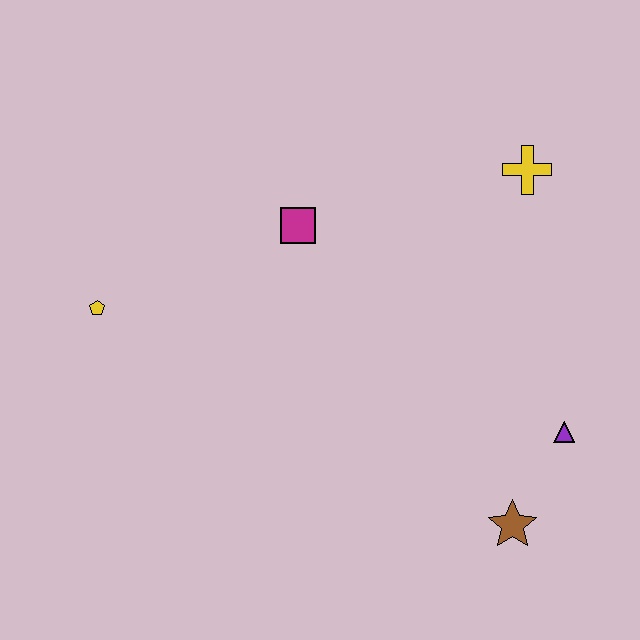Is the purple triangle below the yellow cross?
Yes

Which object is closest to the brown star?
The purple triangle is closest to the brown star.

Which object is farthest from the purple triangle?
The yellow pentagon is farthest from the purple triangle.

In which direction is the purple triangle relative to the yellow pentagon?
The purple triangle is to the right of the yellow pentagon.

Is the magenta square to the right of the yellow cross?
No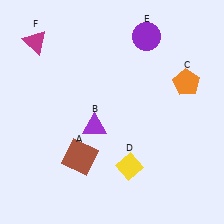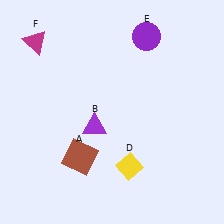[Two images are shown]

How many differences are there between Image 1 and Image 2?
There is 1 difference between the two images.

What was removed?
The orange pentagon (C) was removed in Image 2.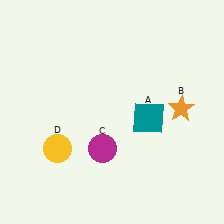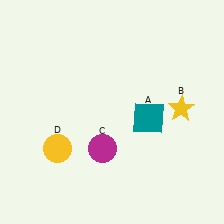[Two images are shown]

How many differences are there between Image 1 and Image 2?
There is 1 difference between the two images.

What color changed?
The star (B) changed from orange in Image 1 to yellow in Image 2.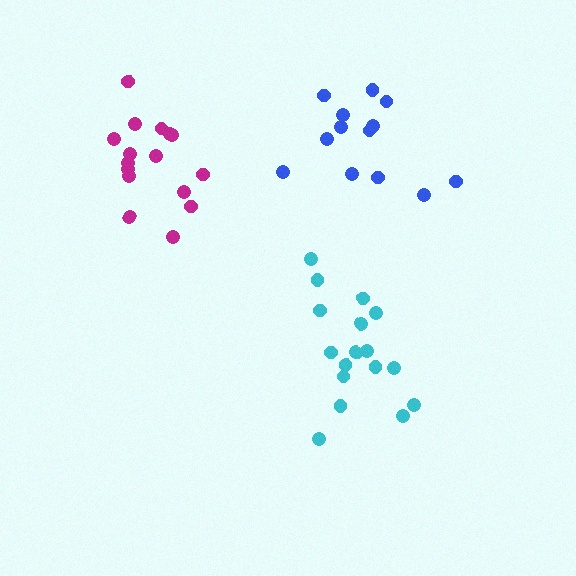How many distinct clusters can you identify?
There are 3 distinct clusters.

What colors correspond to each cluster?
The clusters are colored: cyan, magenta, blue.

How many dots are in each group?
Group 1: 17 dots, Group 2: 16 dots, Group 3: 13 dots (46 total).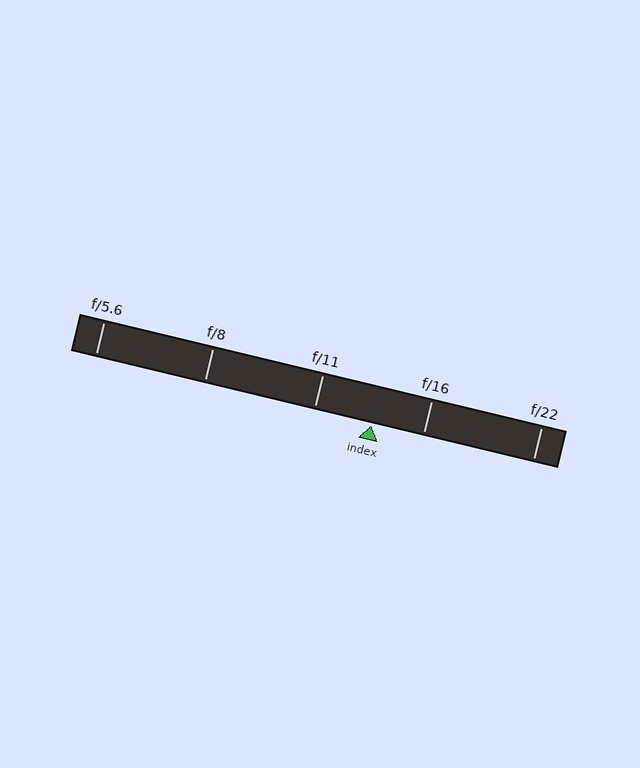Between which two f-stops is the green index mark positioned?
The index mark is between f/11 and f/16.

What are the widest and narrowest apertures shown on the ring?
The widest aperture shown is f/5.6 and the narrowest is f/22.